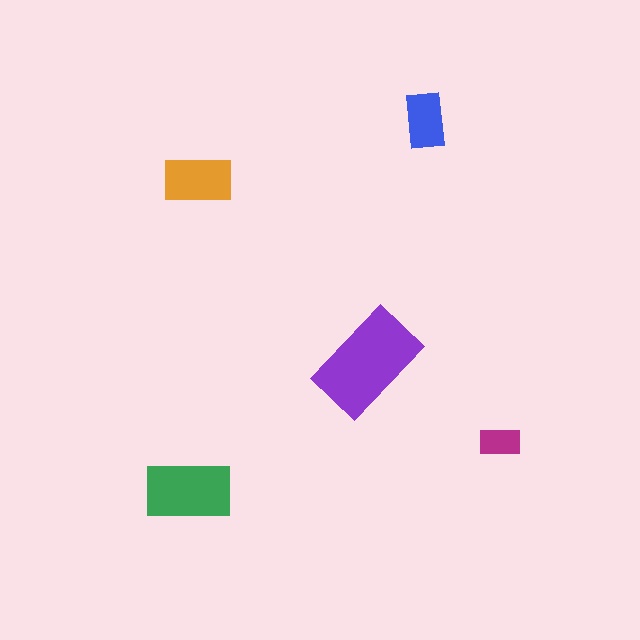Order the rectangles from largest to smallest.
the purple one, the green one, the orange one, the blue one, the magenta one.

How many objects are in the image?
There are 5 objects in the image.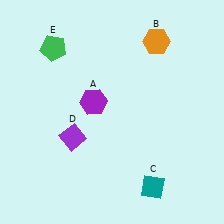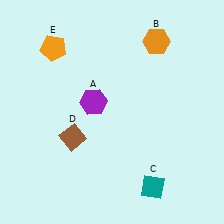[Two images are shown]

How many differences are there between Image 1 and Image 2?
There are 2 differences between the two images.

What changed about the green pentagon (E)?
In Image 1, E is green. In Image 2, it changed to orange.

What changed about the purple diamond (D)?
In Image 1, D is purple. In Image 2, it changed to brown.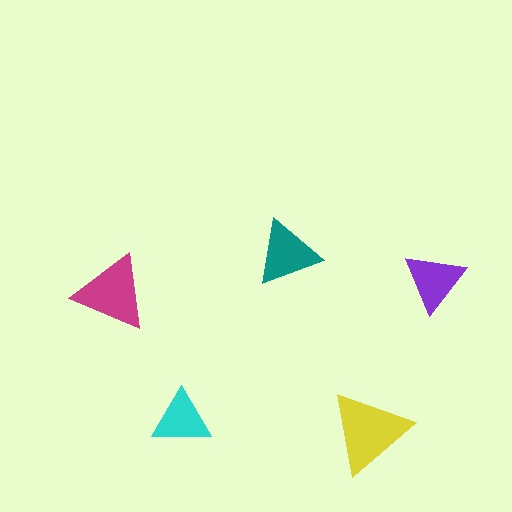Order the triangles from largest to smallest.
the yellow one, the magenta one, the teal one, the purple one, the cyan one.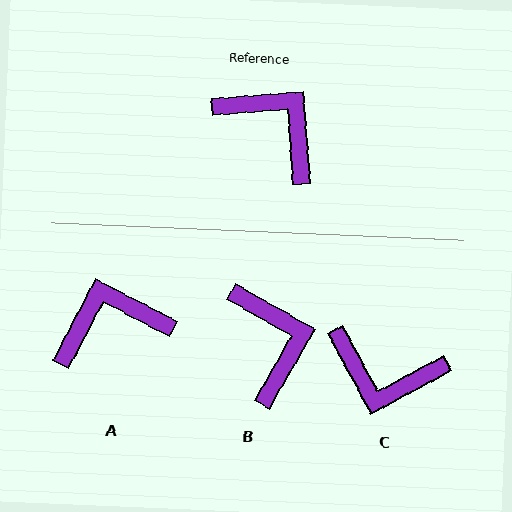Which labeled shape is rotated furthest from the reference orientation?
C, about 156 degrees away.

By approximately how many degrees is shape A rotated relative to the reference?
Approximately 58 degrees counter-clockwise.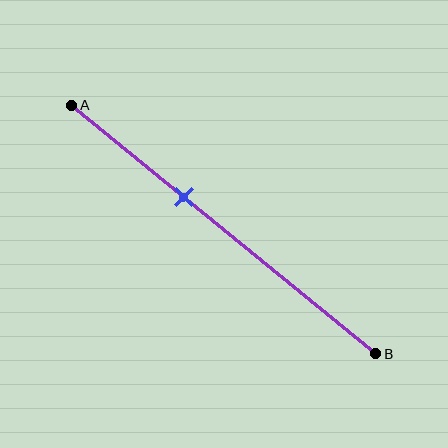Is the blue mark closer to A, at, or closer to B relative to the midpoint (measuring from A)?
The blue mark is closer to point A than the midpoint of segment AB.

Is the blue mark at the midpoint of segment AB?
No, the mark is at about 35% from A, not at the 50% midpoint.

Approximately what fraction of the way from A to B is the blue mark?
The blue mark is approximately 35% of the way from A to B.